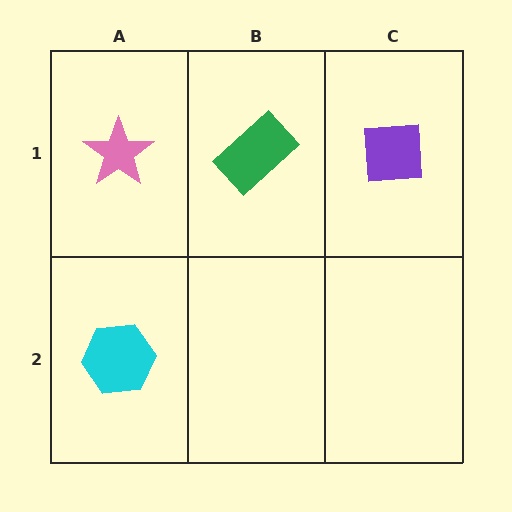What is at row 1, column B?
A green rectangle.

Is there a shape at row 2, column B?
No, that cell is empty.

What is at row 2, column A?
A cyan hexagon.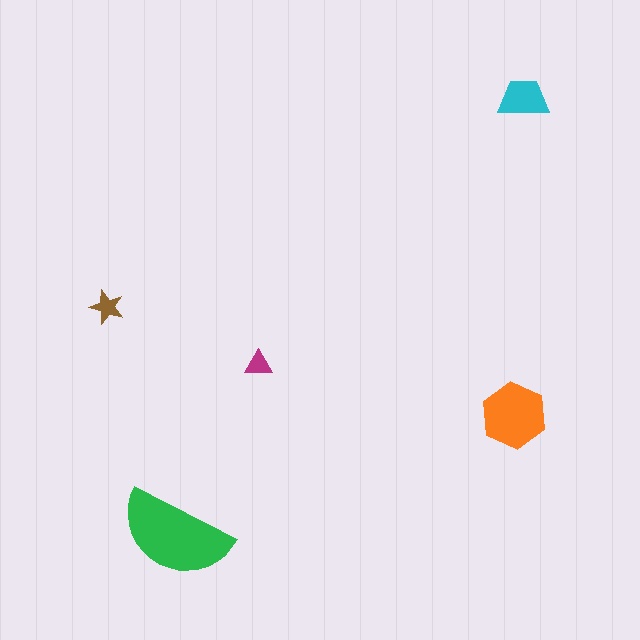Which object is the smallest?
The magenta triangle.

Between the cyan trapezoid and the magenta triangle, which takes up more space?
The cyan trapezoid.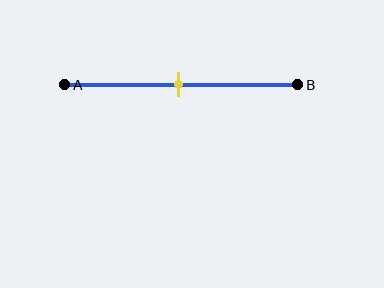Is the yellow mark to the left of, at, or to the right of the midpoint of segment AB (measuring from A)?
The yellow mark is approximately at the midpoint of segment AB.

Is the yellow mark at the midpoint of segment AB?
Yes, the mark is approximately at the midpoint.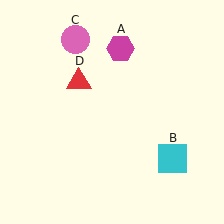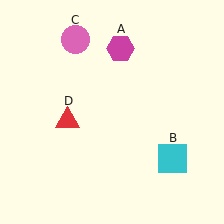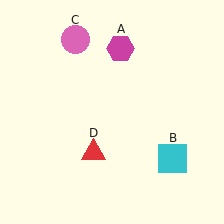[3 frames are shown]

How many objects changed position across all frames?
1 object changed position: red triangle (object D).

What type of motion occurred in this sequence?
The red triangle (object D) rotated counterclockwise around the center of the scene.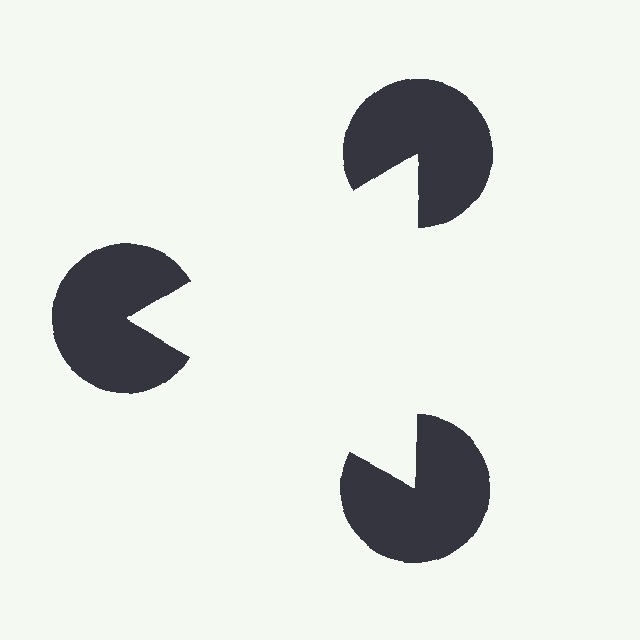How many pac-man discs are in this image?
There are 3 — one at each vertex of the illusory triangle.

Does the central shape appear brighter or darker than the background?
It typically appears slightly brighter than the background, even though no actual brightness change is drawn.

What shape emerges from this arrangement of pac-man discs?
An illusory triangle — its edges are inferred from the aligned wedge cuts in the pac-man discs, not physically drawn.